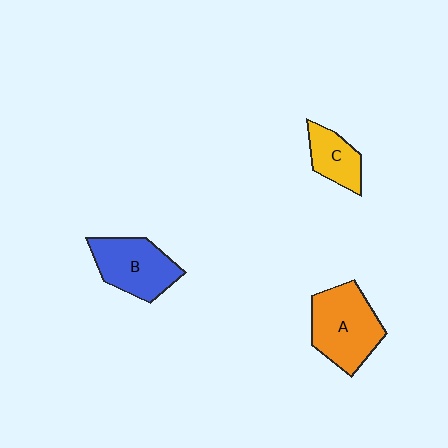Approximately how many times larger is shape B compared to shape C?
Approximately 1.6 times.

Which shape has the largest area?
Shape A (orange).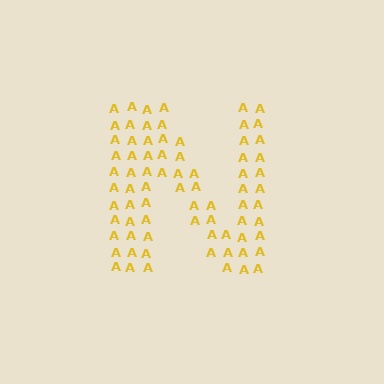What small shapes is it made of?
It is made of small letter A's.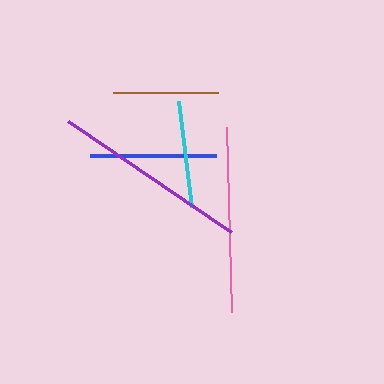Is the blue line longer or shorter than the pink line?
The pink line is longer than the blue line.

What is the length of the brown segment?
The brown segment is approximately 105 pixels long.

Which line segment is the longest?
The purple line is the longest at approximately 197 pixels.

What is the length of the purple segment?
The purple segment is approximately 197 pixels long.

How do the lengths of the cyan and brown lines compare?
The cyan and brown lines are approximately the same length.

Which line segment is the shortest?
The brown line is the shortest at approximately 105 pixels.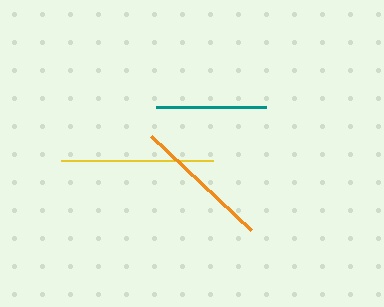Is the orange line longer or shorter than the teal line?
The orange line is longer than the teal line.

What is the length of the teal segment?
The teal segment is approximately 110 pixels long.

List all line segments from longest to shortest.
From longest to shortest: yellow, orange, teal.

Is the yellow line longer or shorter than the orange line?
The yellow line is longer than the orange line.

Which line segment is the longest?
The yellow line is the longest at approximately 152 pixels.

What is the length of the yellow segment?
The yellow segment is approximately 152 pixels long.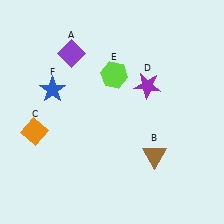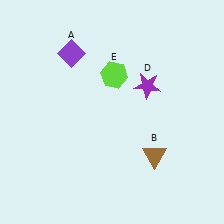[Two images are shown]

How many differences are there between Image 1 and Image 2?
There are 2 differences between the two images.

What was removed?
The blue star (F), the orange diamond (C) were removed in Image 2.